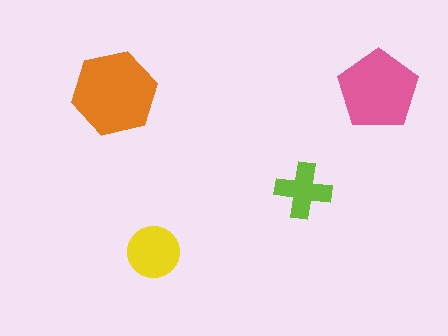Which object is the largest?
The orange hexagon.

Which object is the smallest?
The lime cross.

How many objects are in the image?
There are 4 objects in the image.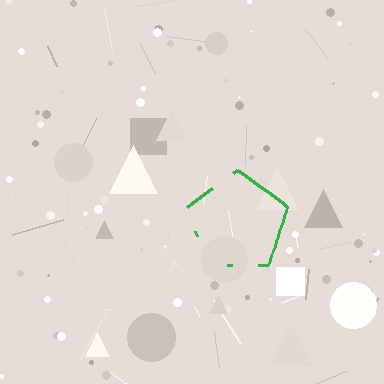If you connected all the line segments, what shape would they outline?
They would outline a pentagon.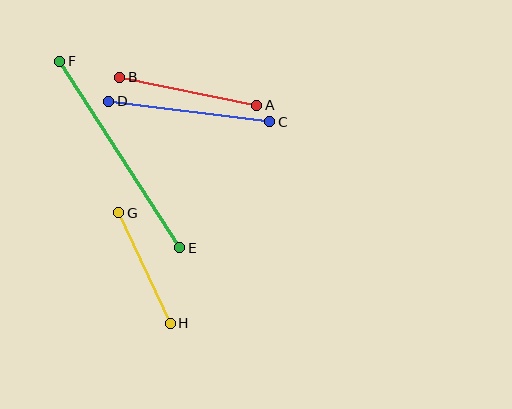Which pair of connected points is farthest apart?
Points E and F are farthest apart.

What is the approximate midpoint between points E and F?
The midpoint is at approximately (120, 154) pixels.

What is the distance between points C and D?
The distance is approximately 162 pixels.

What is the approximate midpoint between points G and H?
The midpoint is at approximately (145, 268) pixels.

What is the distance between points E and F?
The distance is approximately 222 pixels.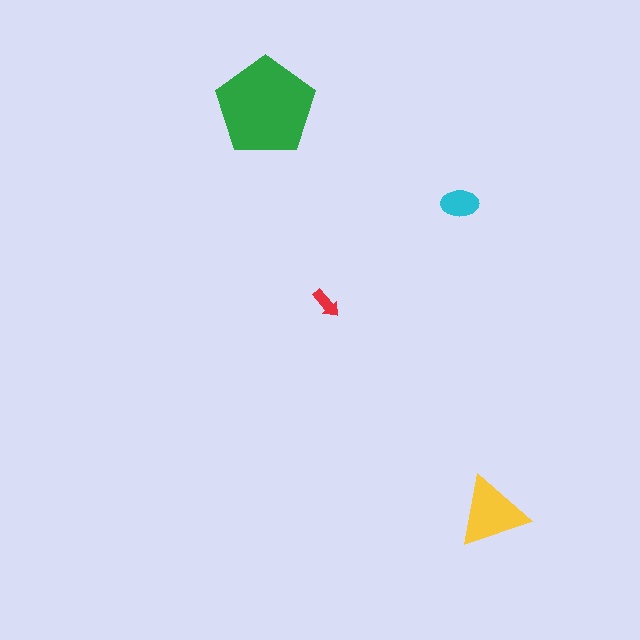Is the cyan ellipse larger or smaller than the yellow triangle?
Smaller.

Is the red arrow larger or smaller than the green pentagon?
Smaller.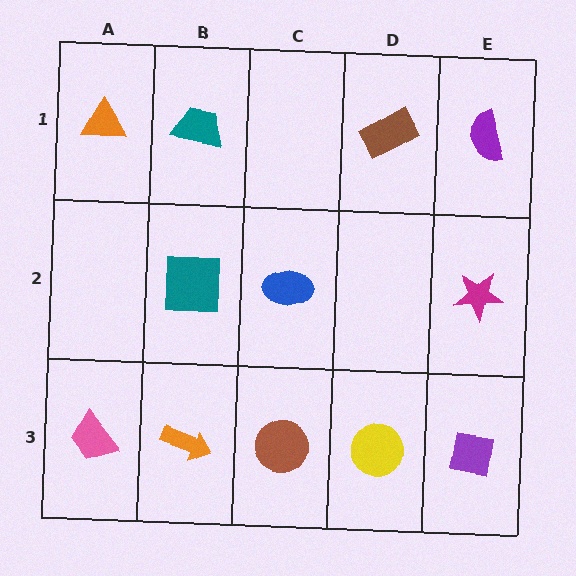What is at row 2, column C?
A blue ellipse.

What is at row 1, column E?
A purple semicircle.